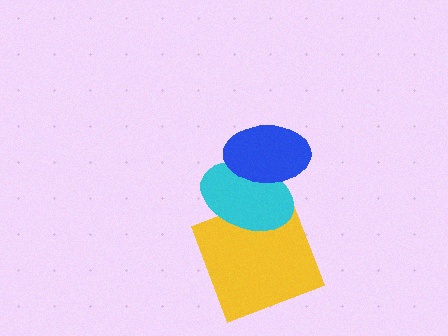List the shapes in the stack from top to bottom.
From top to bottom: the blue ellipse, the cyan ellipse, the yellow square.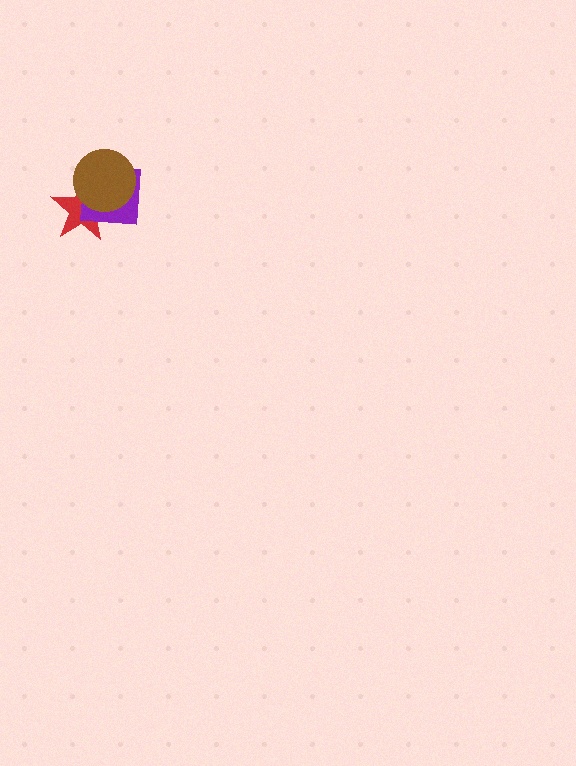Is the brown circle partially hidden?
No, no other shape covers it.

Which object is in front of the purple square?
The brown circle is in front of the purple square.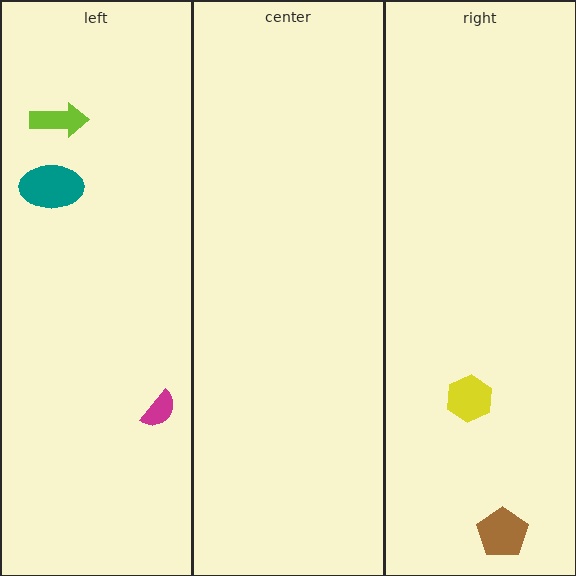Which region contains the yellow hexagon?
The right region.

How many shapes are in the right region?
2.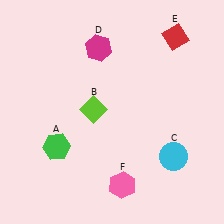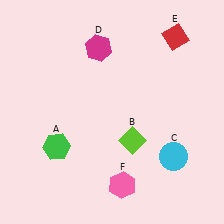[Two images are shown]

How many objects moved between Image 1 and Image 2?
1 object moved between the two images.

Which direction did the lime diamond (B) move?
The lime diamond (B) moved right.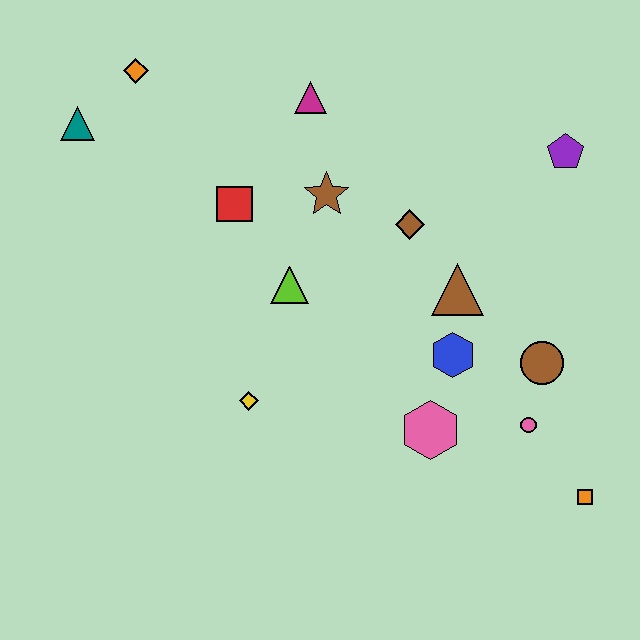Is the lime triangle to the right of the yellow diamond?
Yes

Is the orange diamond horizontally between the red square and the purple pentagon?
No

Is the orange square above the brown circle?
No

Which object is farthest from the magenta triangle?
The orange square is farthest from the magenta triangle.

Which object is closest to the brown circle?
The pink circle is closest to the brown circle.